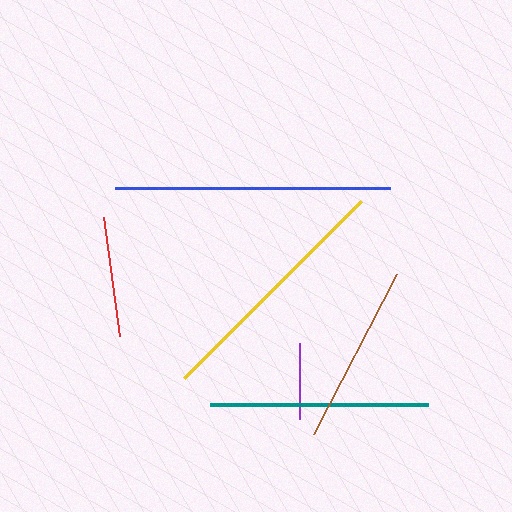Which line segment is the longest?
The blue line is the longest at approximately 275 pixels.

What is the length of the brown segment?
The brown segment is approximately 180 pixels long.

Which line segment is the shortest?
The purple line is the shortest at approximately 76 pixels.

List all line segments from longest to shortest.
From longest to shortest: blue, yellow, teal, brown, red, purple.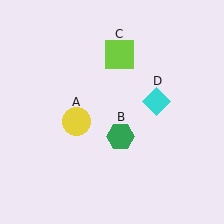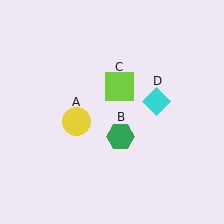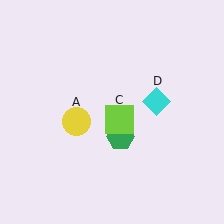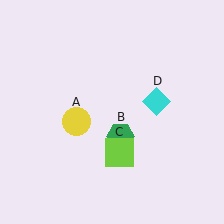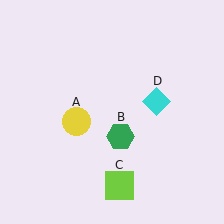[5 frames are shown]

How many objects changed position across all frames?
1 object changed position: lime square (object C).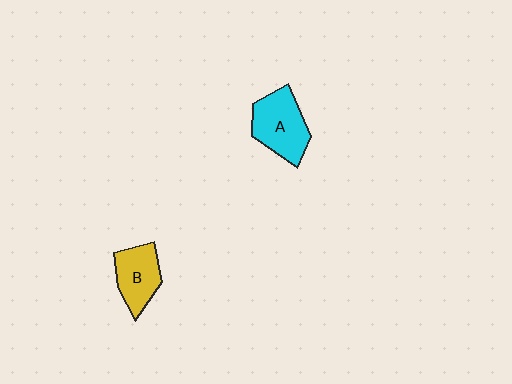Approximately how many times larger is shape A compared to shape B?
Approximately 1.3 times.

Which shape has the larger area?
Shape A (cyan).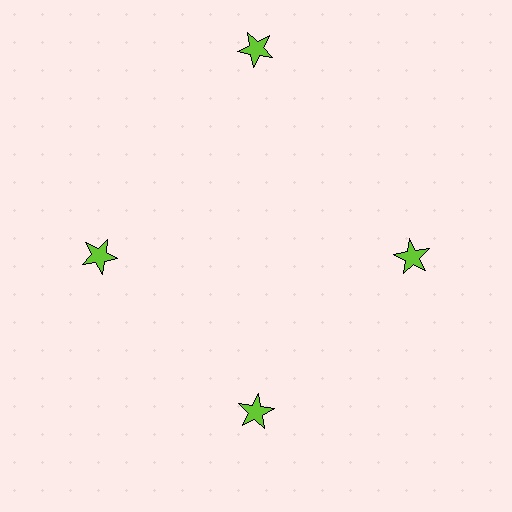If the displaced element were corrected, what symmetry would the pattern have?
It would have 4-fold rotational symmetry — the pattern would map onto itself every 90 degrees.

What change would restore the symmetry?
The symmetry would be restored by moving it inward, back onto the ring so that all 4 stars sit at equal angles and equal distance from the center.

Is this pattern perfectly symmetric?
No. The 4 lime stars are arranged in a ring, but one element near the 12 o'clock position is pushed outward from the center, breaking the 4-fold rotational symmetry.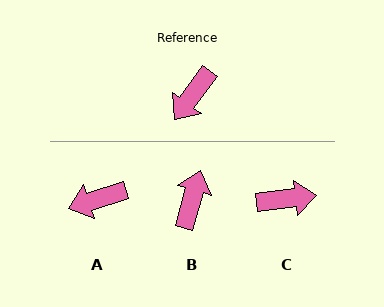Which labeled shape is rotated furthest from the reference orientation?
B, about 160 degrees away.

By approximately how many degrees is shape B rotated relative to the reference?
Approximately 160 degrees clockwise.